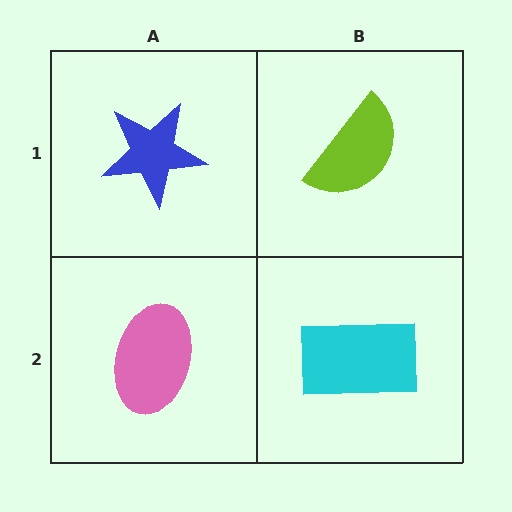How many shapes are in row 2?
2 shapes.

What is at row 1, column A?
A blue star.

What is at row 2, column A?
A pink ellipse.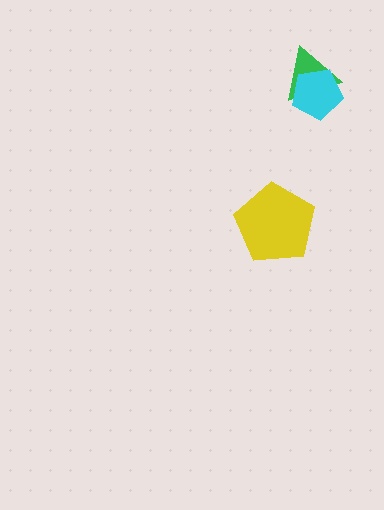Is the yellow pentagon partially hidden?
No, no other shape covers it.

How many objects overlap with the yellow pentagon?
0 objects overlap with the yellow pentagon.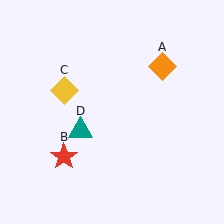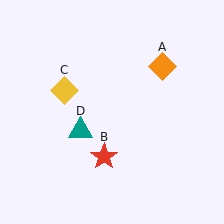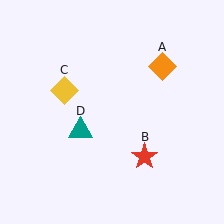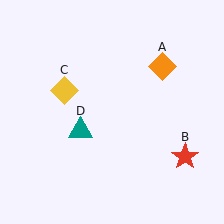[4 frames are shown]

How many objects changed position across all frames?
1 object changed position: red star (object B).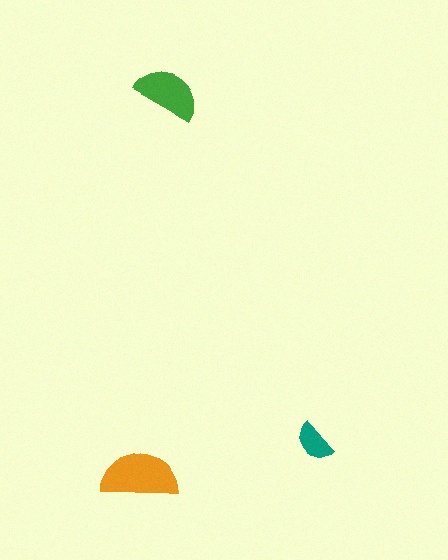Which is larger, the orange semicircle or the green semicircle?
The orange one.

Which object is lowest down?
The orange semicircle is bottommost.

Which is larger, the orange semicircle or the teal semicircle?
The orange one.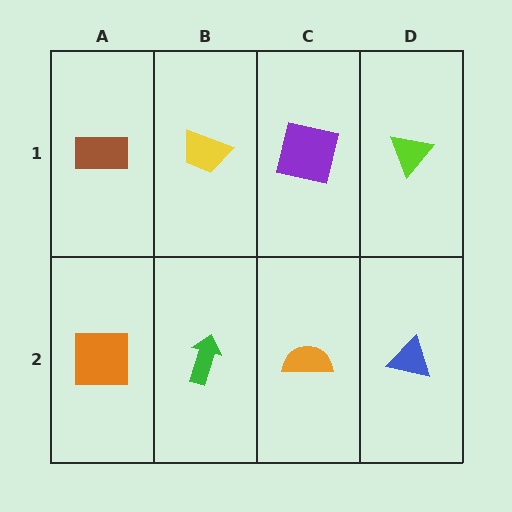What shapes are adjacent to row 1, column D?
A blue triangle (row 2, column D), a purple square (row 1, column C).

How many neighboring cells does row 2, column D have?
2.